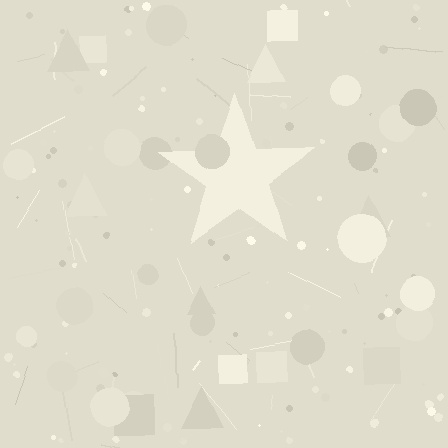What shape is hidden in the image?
A star is hidden in the image.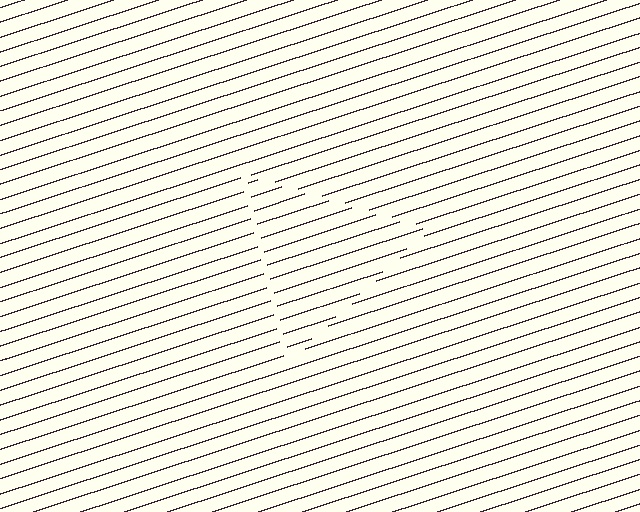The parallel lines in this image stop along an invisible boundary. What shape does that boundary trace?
An illusory triangle. The interior of the shape contains the same grating, shifted by half a period — the contour is defined by the phase discontinuity where line-ends from the inner and outer gratings abut.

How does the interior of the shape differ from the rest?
The interior of the shape contains the same grating, shifted by half a period — the contour is defined by the phase discontinuity where line-ends from the inner and outer gratings abut.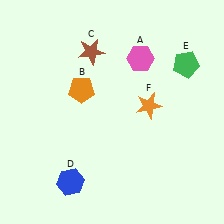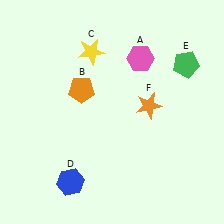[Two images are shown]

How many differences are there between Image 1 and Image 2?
There is 1 difference between the two images.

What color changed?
The star (C) changed from brown in Image 1 to yellow in Image 2.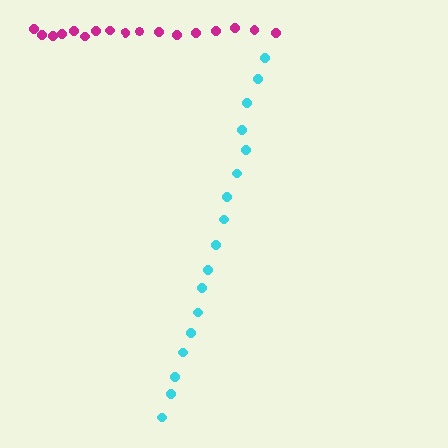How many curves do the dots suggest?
There are 2 distinct paths.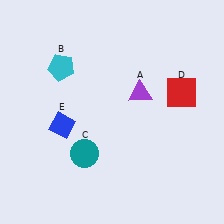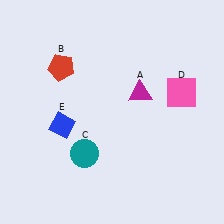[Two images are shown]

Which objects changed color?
A changed from purple to magenta. B changed from cyan to red. D changed from red to pink.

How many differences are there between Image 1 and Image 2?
There are 3 differences between the two images.